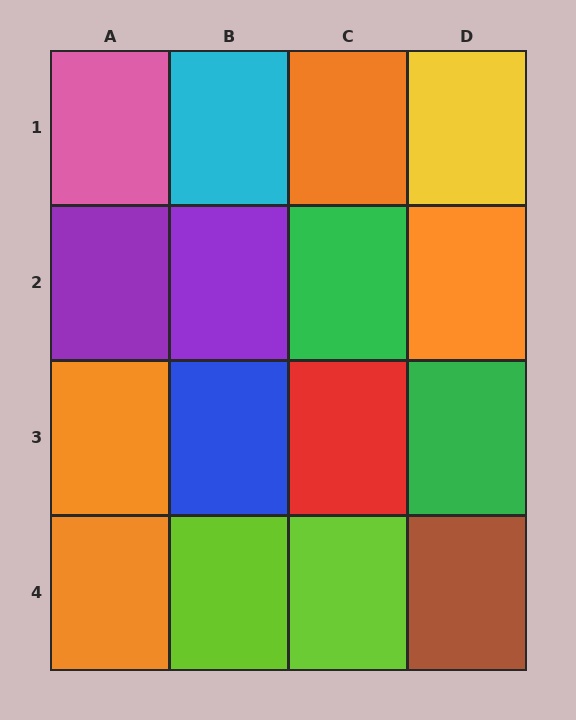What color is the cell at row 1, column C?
Orange.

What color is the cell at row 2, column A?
Purple.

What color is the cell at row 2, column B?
Purple.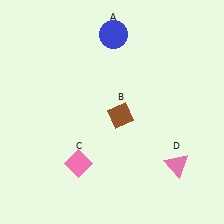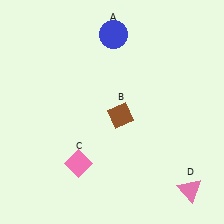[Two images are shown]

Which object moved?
The pink triangle (D) moved down.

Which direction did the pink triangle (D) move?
The pink triangle (D) moved down.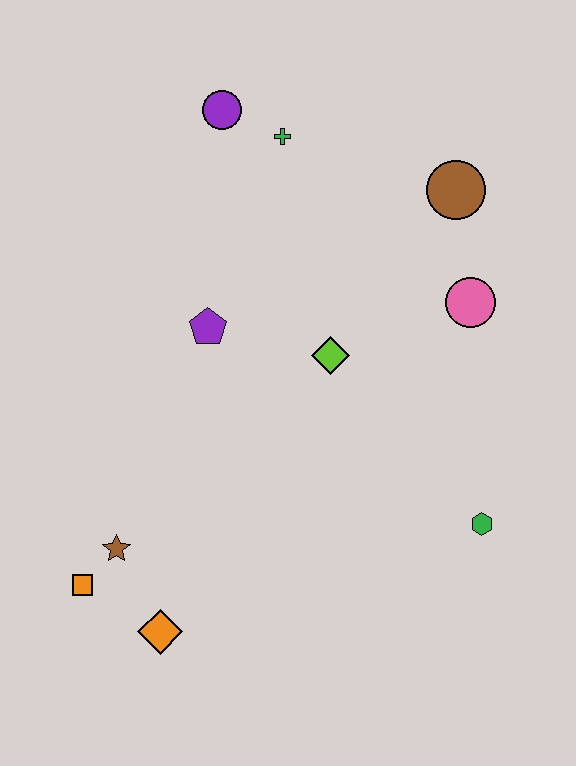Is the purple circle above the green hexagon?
Yes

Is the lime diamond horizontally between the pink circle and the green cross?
Yes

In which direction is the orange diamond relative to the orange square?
The orange diamond is to the right of the orange square.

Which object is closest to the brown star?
The orange square is closest to the brown star.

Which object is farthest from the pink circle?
The orange square is farthest from the pink circle.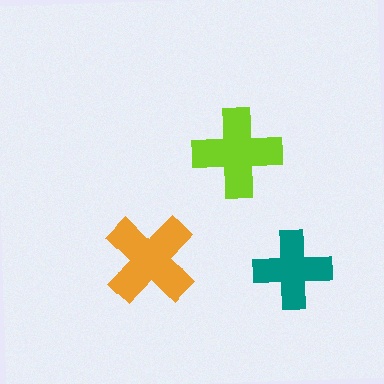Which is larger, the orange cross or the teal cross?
The orange one.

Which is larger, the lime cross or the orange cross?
The orange one.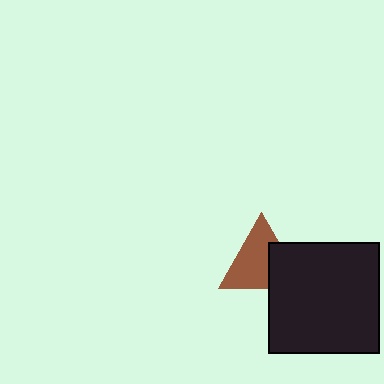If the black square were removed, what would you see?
You would see the complete brown triangle.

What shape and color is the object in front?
The object in front is a black square.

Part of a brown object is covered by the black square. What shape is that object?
It is a triangle.